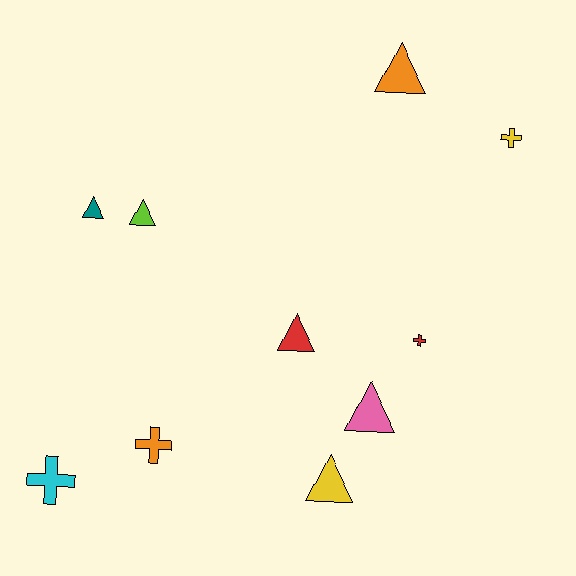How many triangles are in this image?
There are 6 triangles.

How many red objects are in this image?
There are 2 red objects.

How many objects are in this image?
There are 10 objects.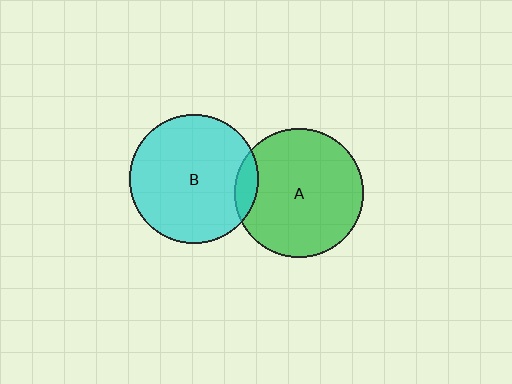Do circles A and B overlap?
Yes.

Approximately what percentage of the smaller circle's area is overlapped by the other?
Approximately 10%.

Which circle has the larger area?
Circle B (cyan).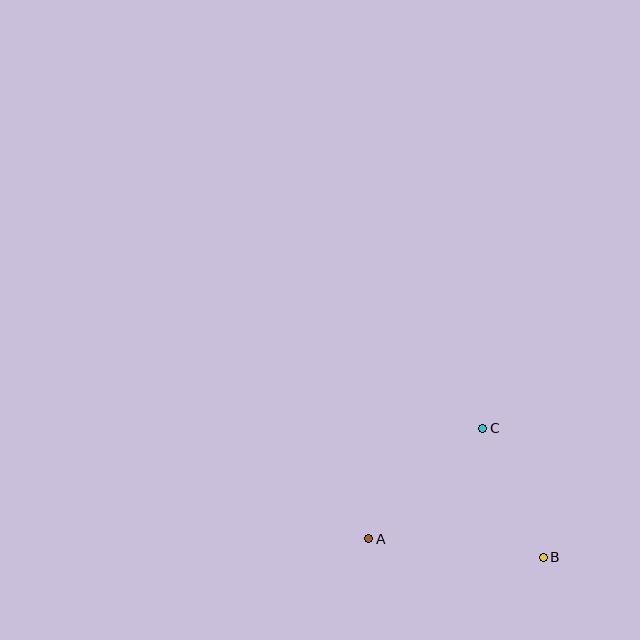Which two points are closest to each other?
Points B and C are closest to each other.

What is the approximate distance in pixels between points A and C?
The distance between A and C is approximately 159 pixels.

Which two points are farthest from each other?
Points A and B are farthest from each other.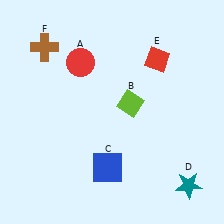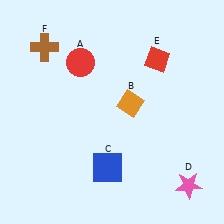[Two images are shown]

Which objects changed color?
B changed from lime to orange. D changed from teal to pink.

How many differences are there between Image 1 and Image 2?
There are 2 differences between the two images.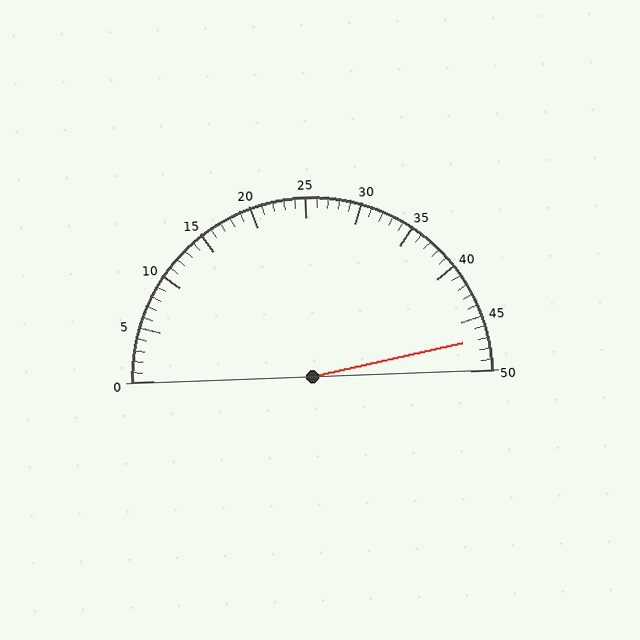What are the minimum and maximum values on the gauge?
The gauge ranges from 0 to 50.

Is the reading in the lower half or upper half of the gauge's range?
The reading is in the upper half of the range (0 to 50).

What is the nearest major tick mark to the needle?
The nearest major tick mark is 45.